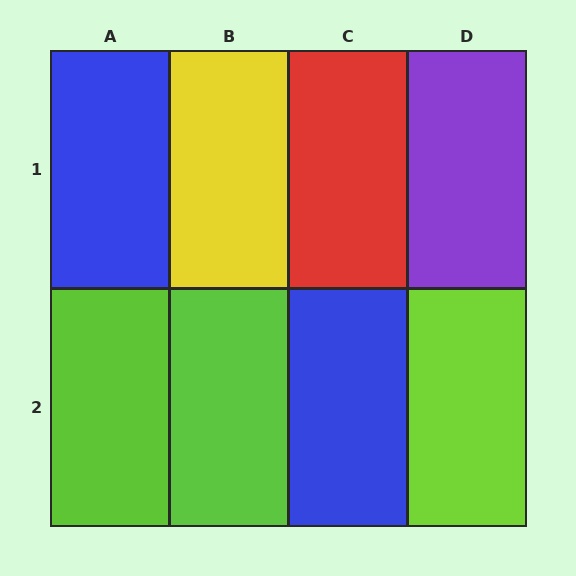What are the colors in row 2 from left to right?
Lime, lime, blue, lime.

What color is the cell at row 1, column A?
Blue.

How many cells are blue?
2 cells are blue.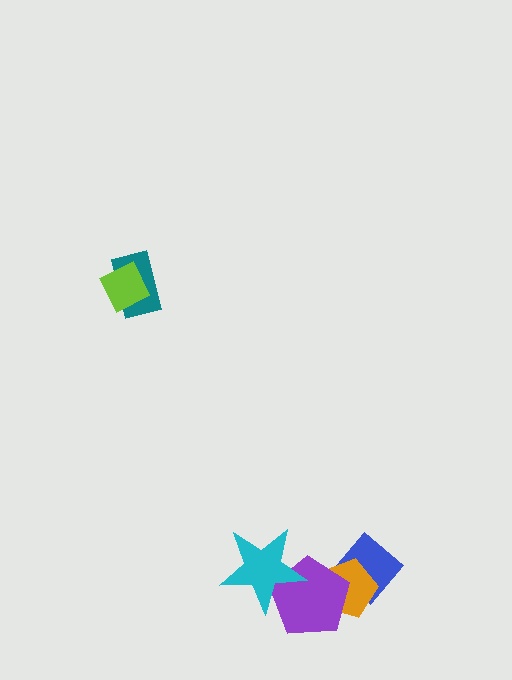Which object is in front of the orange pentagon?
The purple pentagon is in front of the orange pentagon.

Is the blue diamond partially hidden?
Yes, it is partially covered by another shape.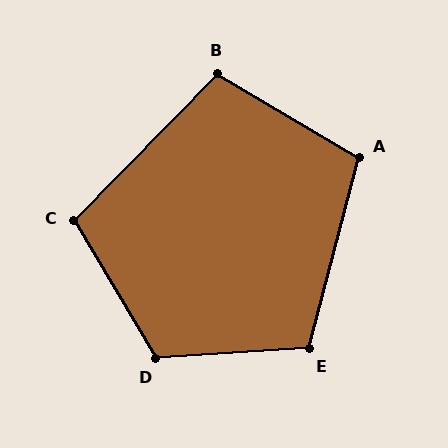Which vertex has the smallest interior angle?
B, at approximately 104 degrees.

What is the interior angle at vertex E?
Approximately 108 degrees (obtuse).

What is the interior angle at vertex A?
Approximately 106 degrees (obtuse).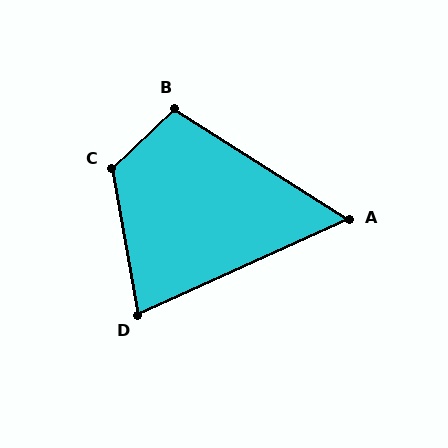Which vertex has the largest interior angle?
C, at approximately 123 degrees.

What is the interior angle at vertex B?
Approximately 104 degrees (obtuse).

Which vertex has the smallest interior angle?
A, at approximately 57 degrees.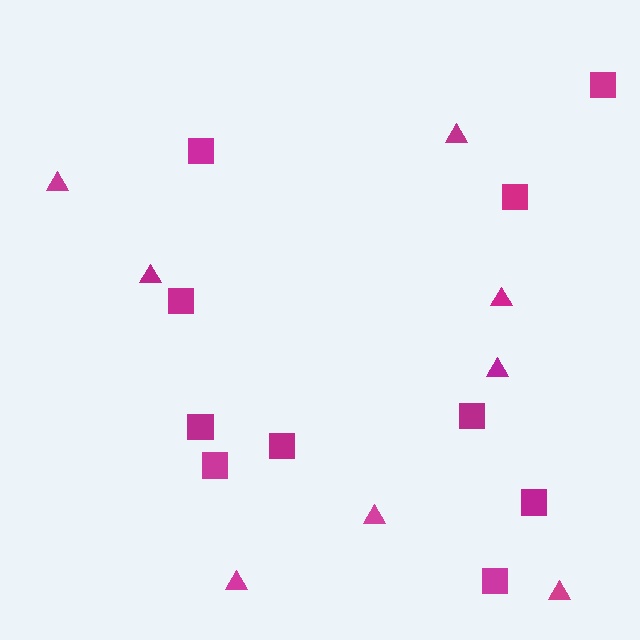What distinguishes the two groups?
There are 2 groups: one group of triangles (8) and one group of squares (10).